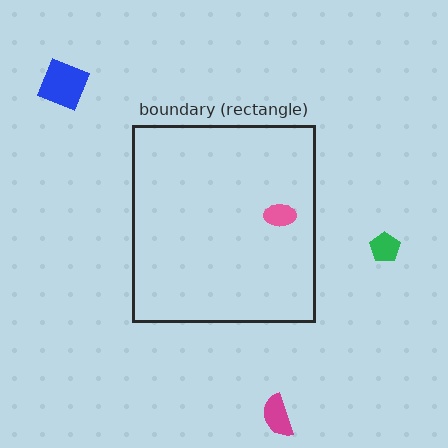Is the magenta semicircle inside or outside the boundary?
Outside.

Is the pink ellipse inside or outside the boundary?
Inside.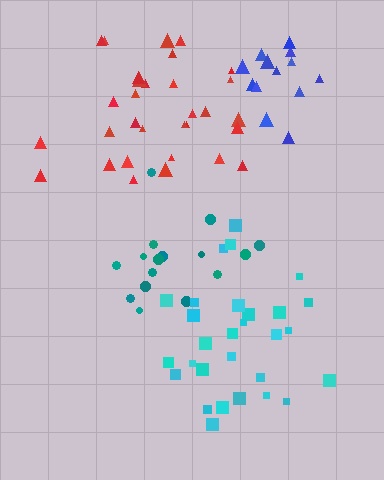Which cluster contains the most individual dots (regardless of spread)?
Red (31).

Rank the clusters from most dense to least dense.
blue, cyan, red, teal.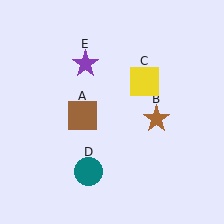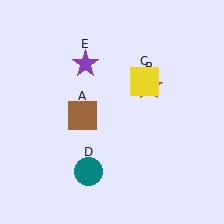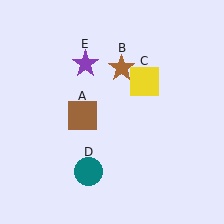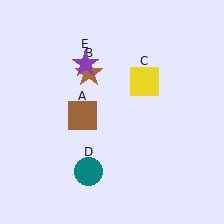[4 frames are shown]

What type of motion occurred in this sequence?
The brown star (object B) rotated counterclockwise around the center of the scene.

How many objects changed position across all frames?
1 object changed position: brown star (object B).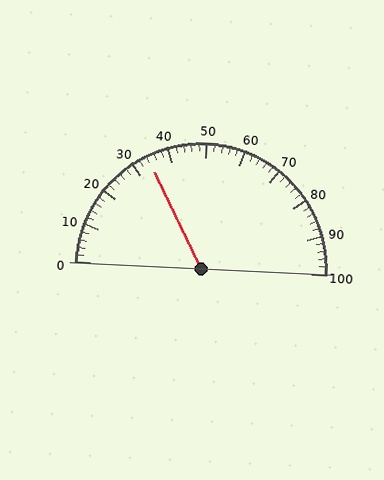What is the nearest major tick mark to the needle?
The nearest major tick mark is 30.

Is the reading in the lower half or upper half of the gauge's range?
The reading is in the lower half of the range (0 to 100).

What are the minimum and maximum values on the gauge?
The gauge ranges from 0 to 100.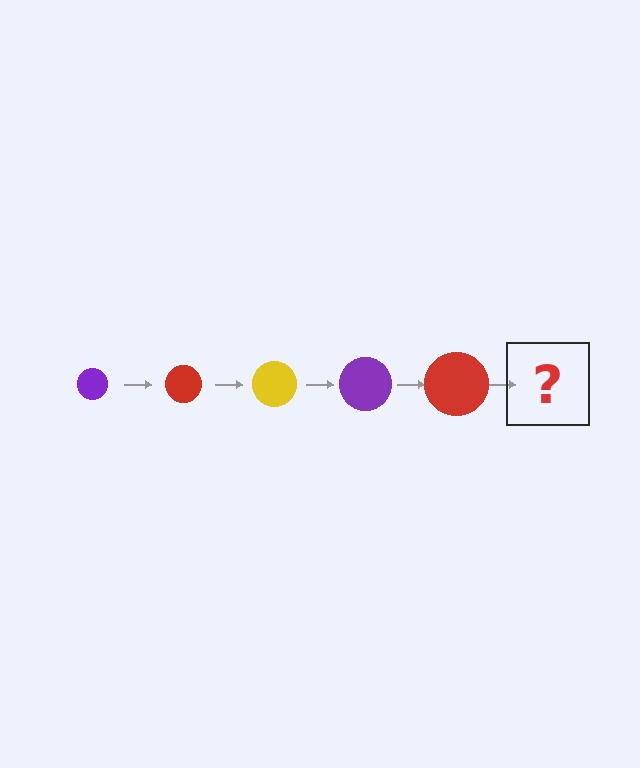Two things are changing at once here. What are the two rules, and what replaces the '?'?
The two rules are that the circle grows larger each step and the color cycles through purple, red, and yellow. The '?' should be a yellow circle, larger than the previous one.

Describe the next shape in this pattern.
It should be a yellow circle, larger than the previous one.